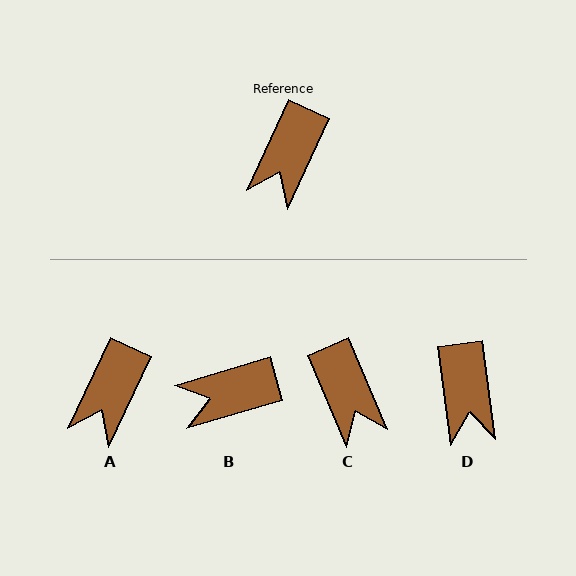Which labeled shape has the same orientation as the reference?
A.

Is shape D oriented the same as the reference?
No, it is off by about 32 degrees.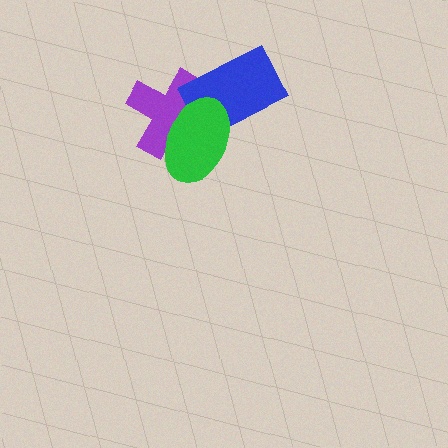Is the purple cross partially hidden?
Yes, it is partially covered by another shape.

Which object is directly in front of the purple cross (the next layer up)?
The blue rectangle is directly in front of the purple cross.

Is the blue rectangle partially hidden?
Yes, it is partially covered by another shape.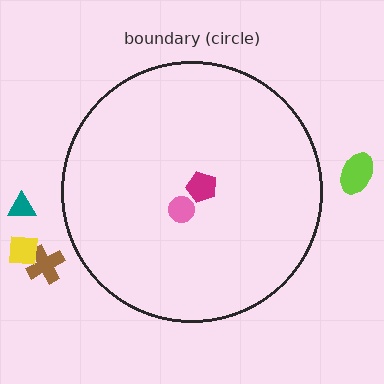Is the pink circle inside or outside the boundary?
Inside.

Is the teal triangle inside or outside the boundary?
Outside.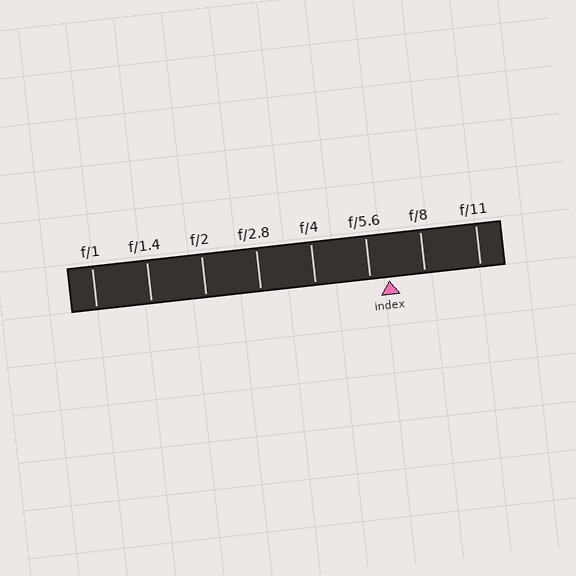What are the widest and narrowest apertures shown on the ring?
The widest aperture shown is f/1 and the narrowest is f/11.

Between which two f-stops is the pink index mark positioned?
The index mark is between f/5.6 and f/8.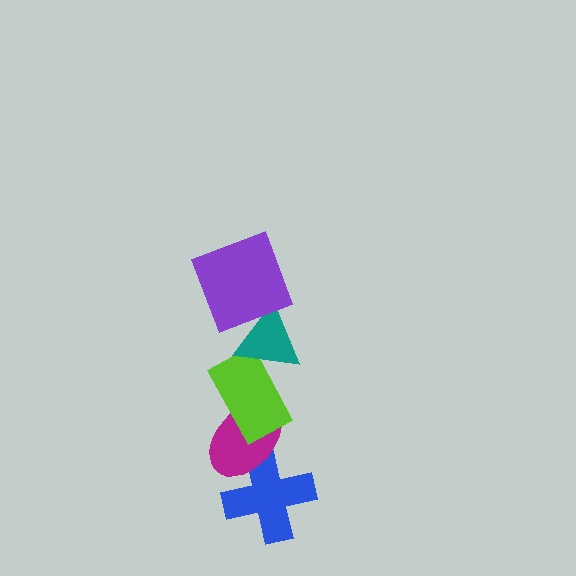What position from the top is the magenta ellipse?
The magenta ellipse is 4th from the top.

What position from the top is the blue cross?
The blue cross is 5th from the top.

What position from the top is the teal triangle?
The teal triangle is 2nd from the top.